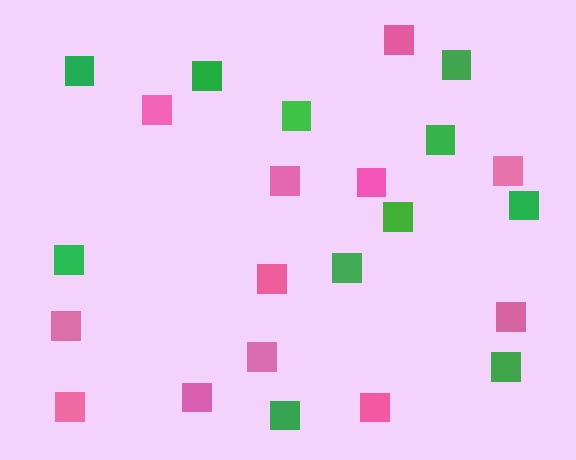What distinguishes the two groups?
There are 2 groups: one group of green squares (11) and one group of pink squares (12).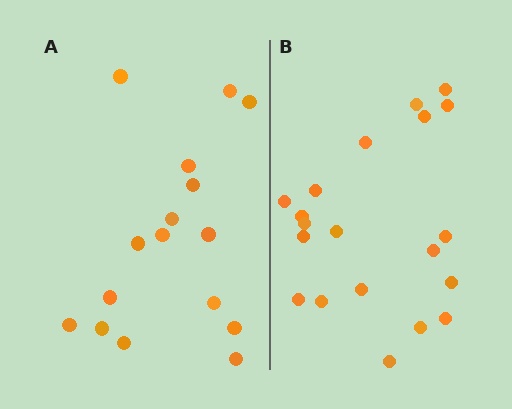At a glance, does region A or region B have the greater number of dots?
Region B (the right region) has more dots.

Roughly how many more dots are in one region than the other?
Region B has about 4 more dots than region A.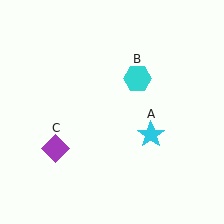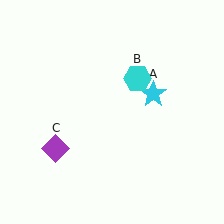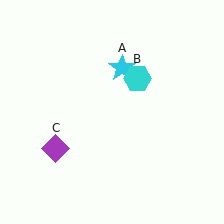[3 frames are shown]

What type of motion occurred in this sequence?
The cyan star (object A) rotated counterclockwise around the center of the scene.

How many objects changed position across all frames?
1 object changed position: cyan star (object A).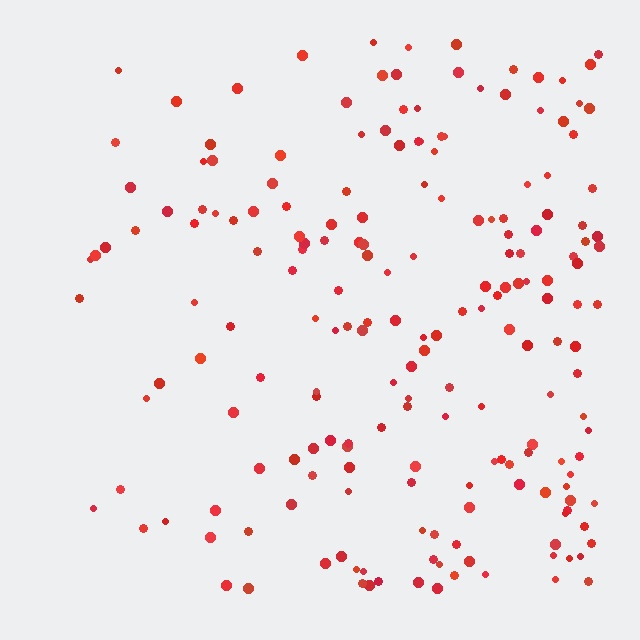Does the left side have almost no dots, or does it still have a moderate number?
Still a moderate number, just noticeably fewer than the right.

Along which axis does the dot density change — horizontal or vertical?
Horizontal.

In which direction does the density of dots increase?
From left to right, with the right side densest.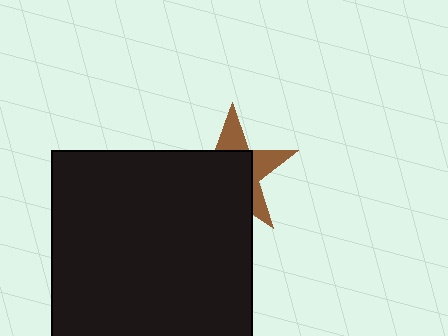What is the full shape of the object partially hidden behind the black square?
The partially hidden object is a brown star.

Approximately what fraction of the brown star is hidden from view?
Roughly 64% of the brown star is hidden behind the black square.